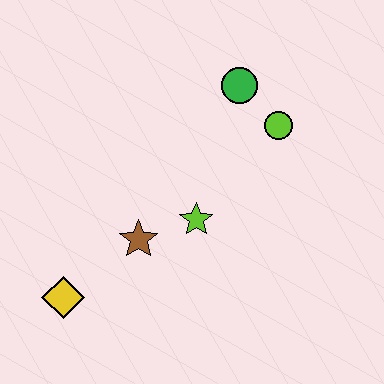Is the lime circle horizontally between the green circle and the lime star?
No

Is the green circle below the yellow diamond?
No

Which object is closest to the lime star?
The brown star is closest to the lime star.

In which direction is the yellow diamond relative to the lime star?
The yellow diamond is to the left of the lime star.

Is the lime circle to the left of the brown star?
No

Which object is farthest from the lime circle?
The yellow diamond is farthest from the lime circle.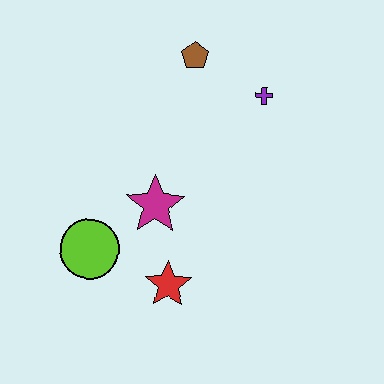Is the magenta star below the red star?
No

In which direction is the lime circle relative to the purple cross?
The lime circle is to the left of the purple cross.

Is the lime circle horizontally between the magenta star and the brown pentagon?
No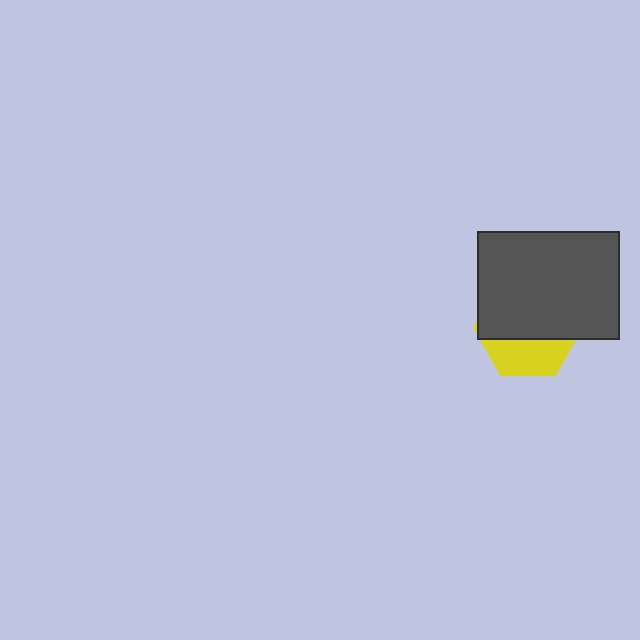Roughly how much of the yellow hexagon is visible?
A small part of it is visible (roughly 35%).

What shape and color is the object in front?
The object in front is a dark gray rectangle.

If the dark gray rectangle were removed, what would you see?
You would see the complete yellow hexagon.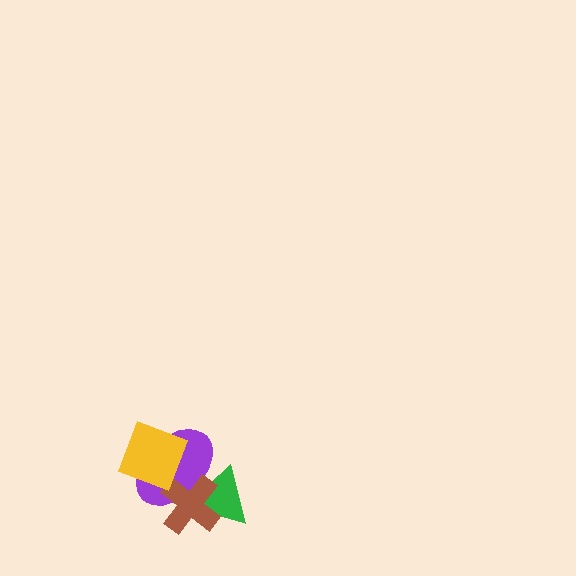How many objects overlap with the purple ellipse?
3 objects overlap with the purple ellipse.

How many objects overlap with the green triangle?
2 objects overlap with the green triangle.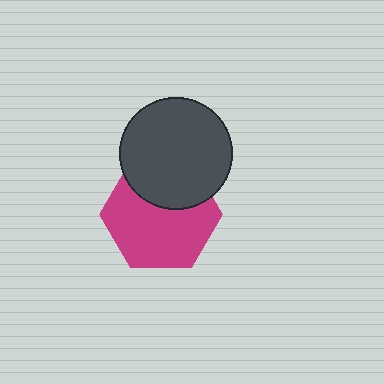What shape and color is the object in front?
The object in front is a dark gray circle.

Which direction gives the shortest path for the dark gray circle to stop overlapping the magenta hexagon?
Moving up gives the shortest separation.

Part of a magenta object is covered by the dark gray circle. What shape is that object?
It is a hexagon.